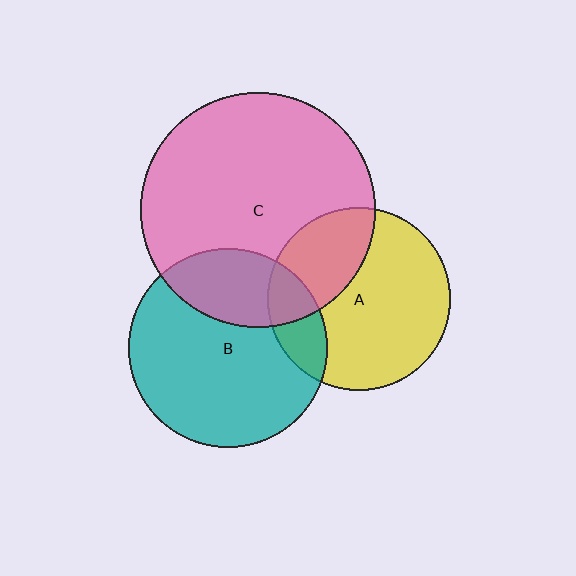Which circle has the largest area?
Circle C (pink).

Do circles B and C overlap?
Yes.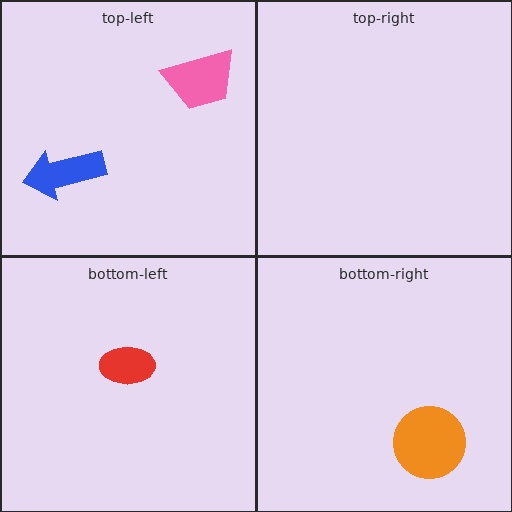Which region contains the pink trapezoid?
The top-left region.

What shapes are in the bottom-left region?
The red ellipse.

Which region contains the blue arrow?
The top-left region.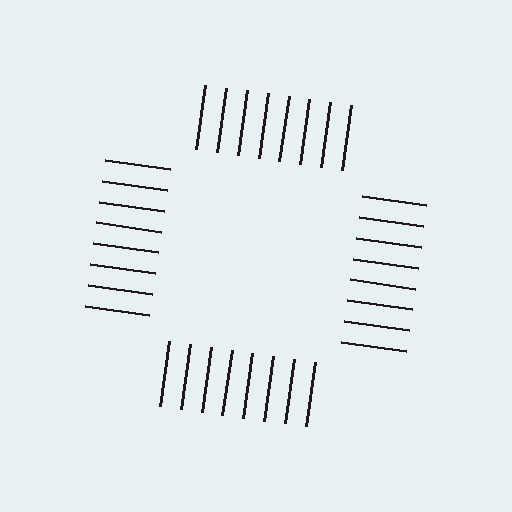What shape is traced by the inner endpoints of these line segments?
An illusory square — the line segments terminate on its edges but no continuous stroke is drawn.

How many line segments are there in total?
32 — 8 along each of the 4 edges.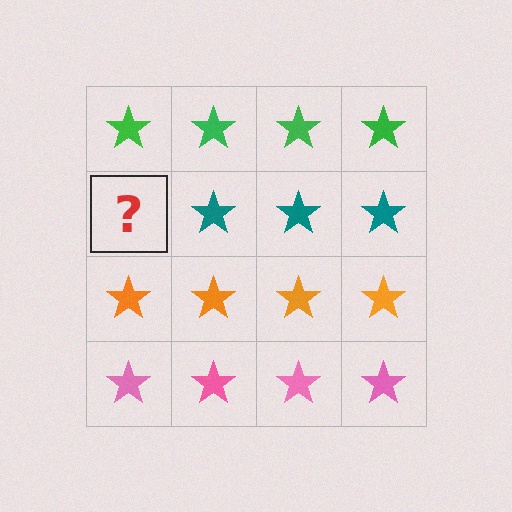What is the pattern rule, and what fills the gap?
The rule is that each row has a consistent color. The gap should be filled with a teal star.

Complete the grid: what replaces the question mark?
The question mark should be replaced with a teal star.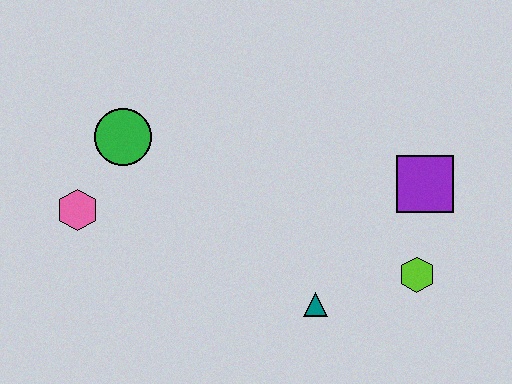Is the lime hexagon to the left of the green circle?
No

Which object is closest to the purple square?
The lime hexagon is closest to the purple square.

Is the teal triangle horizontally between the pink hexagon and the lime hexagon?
Yes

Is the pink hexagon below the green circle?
Yes